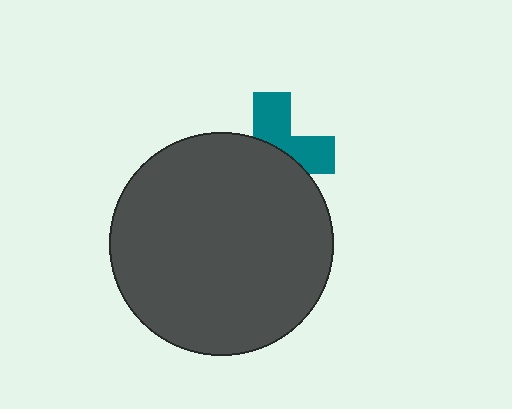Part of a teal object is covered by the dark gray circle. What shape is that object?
It is a cross.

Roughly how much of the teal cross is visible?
A small part of it is visible (roughly 44%).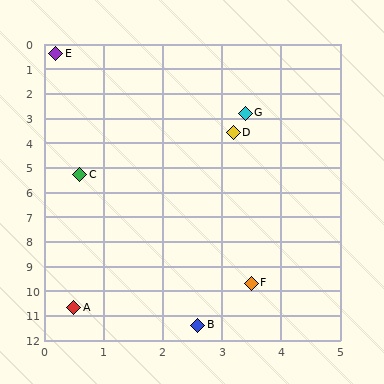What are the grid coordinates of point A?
Point A is at approximately (0.5, 10.7).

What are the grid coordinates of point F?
Point F is at approximately (3.5, 9.7).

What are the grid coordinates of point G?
Point G is at approximately (3.4, 2.8).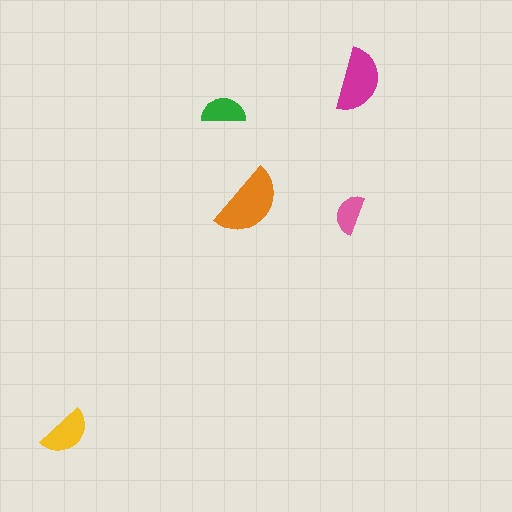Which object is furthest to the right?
The magenta semicircle is rightmost.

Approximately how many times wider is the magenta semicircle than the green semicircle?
About 1.5 times wider.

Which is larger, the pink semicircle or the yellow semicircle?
The yellow one.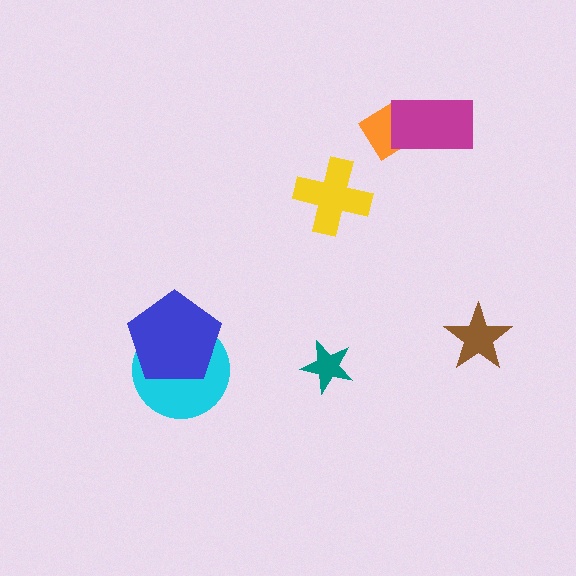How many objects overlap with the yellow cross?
0 objects overlap with the yellow cross.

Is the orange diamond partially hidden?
Yes, it is partially covered by another shape.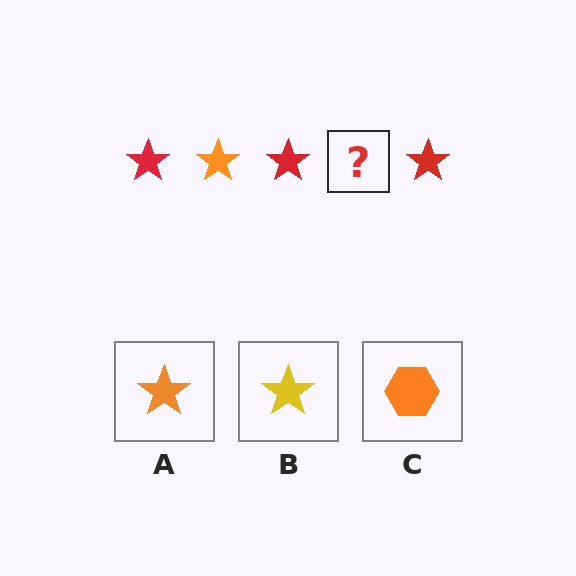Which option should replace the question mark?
Option A.